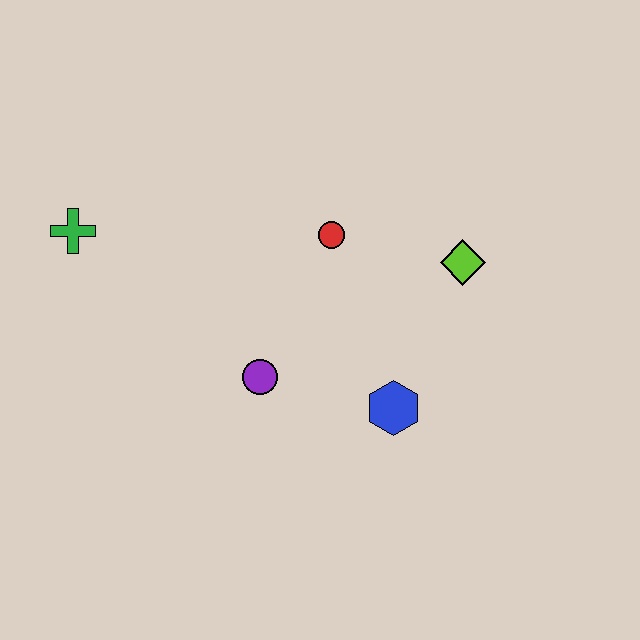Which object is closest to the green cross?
The purple circle is closest to the green cross.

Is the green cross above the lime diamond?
Yes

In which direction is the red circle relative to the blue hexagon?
The red circle is above the blue hexagon.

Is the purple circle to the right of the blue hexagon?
No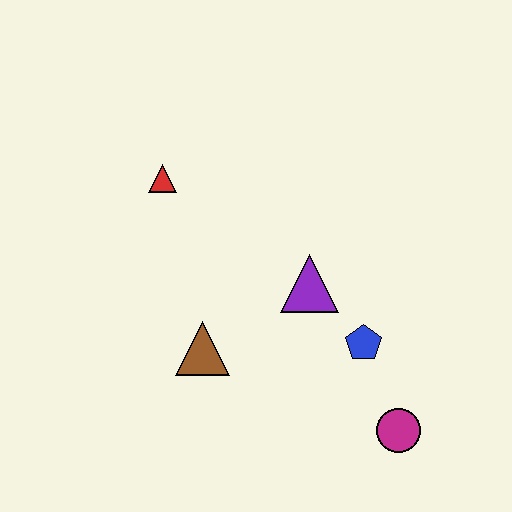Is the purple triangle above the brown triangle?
Yes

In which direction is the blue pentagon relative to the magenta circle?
The blue pentagon is above the magenta circle.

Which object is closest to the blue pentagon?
The purple triangle is closest to the blue pentagon.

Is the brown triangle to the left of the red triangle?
No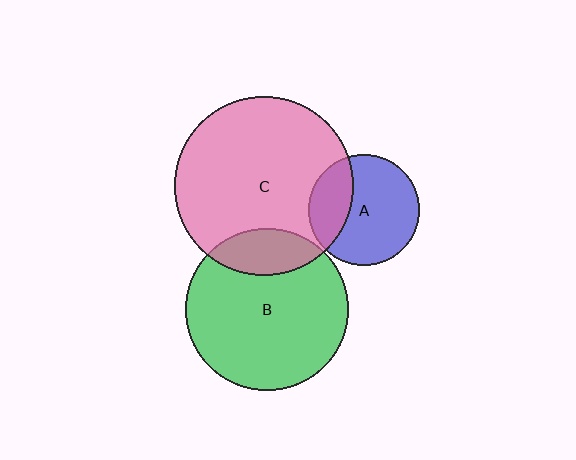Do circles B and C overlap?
Yes.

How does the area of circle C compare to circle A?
Approximately 2.6 times.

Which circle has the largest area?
Circle C (pink).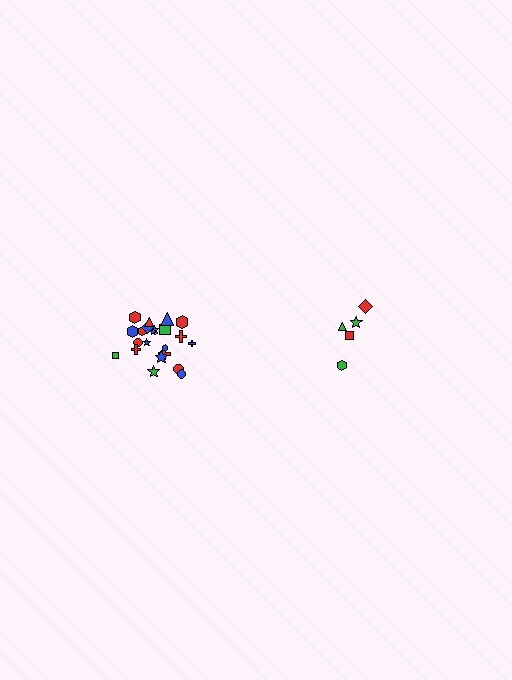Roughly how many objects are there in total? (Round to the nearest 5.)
Roughly 25 objects in total.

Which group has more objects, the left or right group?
The left group.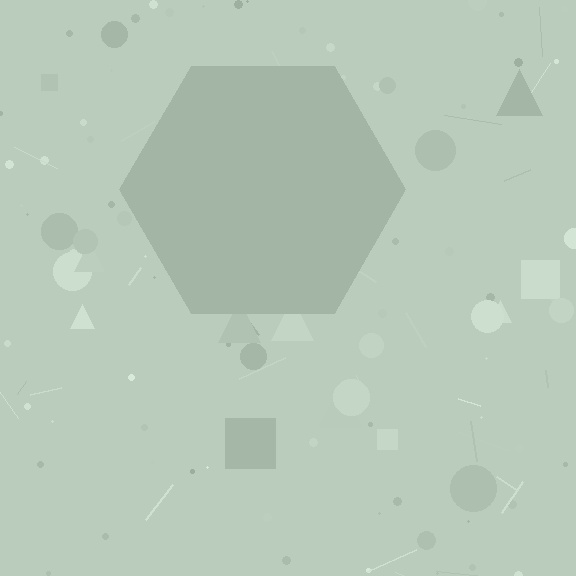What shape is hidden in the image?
A hexagon is hidden in the image.